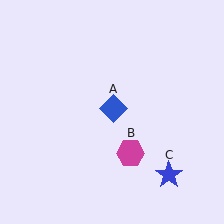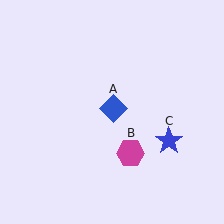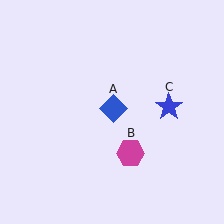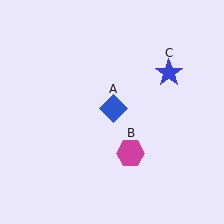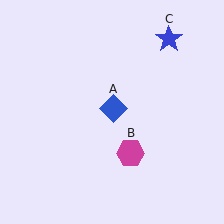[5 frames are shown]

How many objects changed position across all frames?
1 object changed position: blue star (object C).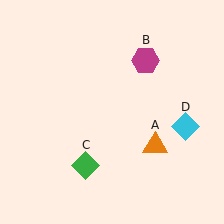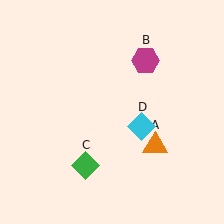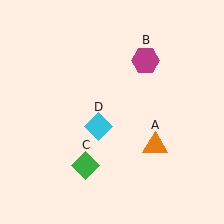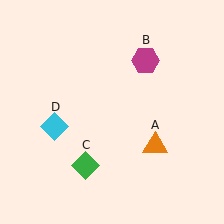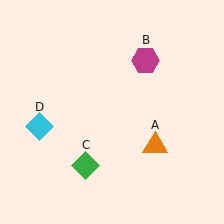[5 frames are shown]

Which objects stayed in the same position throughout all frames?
Orange triangle (object A) and magenta hexagon (object B) and green diamond (object C) remained stationary.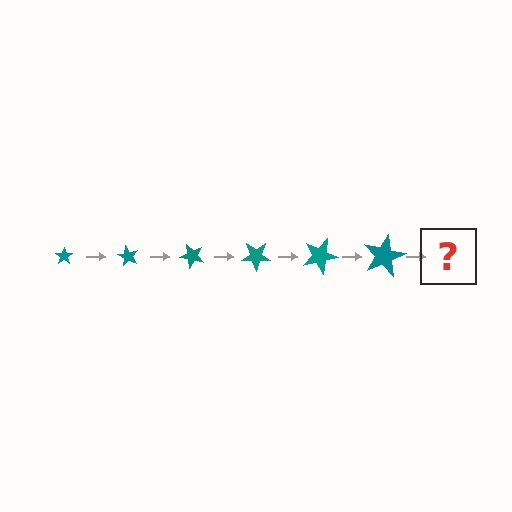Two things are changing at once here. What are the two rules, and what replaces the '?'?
The two rules are that the star grows larger each step and it rotates 60 degrees each step. The '?' should be a star, larger than the previous one and rotated 360 degrees from the start.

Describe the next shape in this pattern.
It should be a star, larger than the previous one and rotated 360 degrees from the start.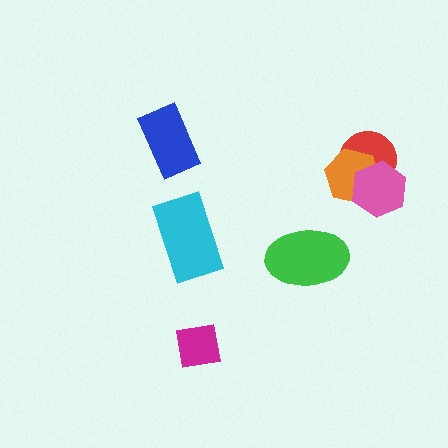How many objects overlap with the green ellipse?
0 objects overlap with the green ellipse.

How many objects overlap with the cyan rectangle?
0 objects overlap with the cyan rectangle.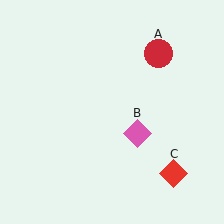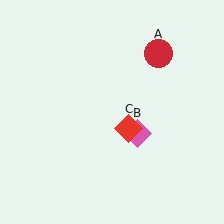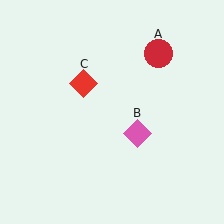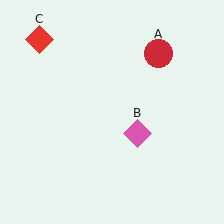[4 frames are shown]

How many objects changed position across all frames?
1 object changed position: red diamond (object C).